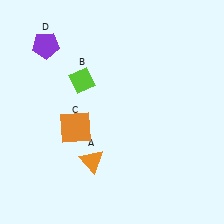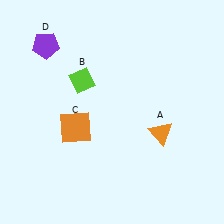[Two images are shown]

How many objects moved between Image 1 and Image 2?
1 object moved between the two images.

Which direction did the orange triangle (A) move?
The orange triangle (A) moved right.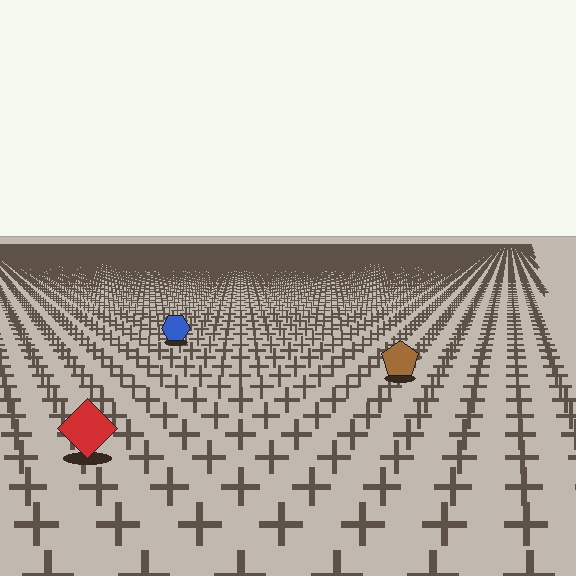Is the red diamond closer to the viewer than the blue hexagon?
Yes. The red diamond is closer — you can tell from the texture gradient: the ground texture is coarser near it.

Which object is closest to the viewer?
The red diamond is closest. The texture marks near it are larger and more spread out.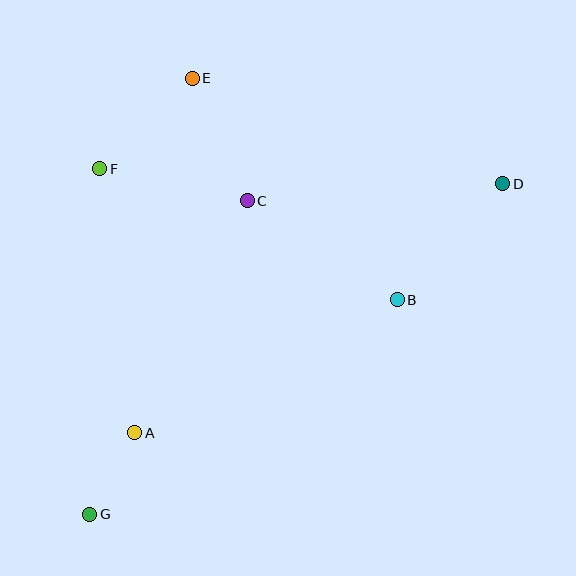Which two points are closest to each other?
Points A and G are closest to each other.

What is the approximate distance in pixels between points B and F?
The distance between B and F is approximately 325 pixels.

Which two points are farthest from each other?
Points D and G are farthest from each other.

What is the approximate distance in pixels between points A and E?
The distance between A and E is approximately 359 pixels.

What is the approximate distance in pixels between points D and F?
The distance between D and F is approximately 403 pixels.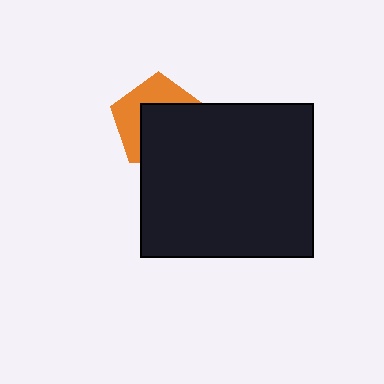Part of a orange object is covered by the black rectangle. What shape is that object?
It is a pentagon.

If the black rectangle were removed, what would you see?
You would see the complete orange pentagon.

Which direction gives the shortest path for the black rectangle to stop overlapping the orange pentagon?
Moving toward the lower-right gives the shortest separation.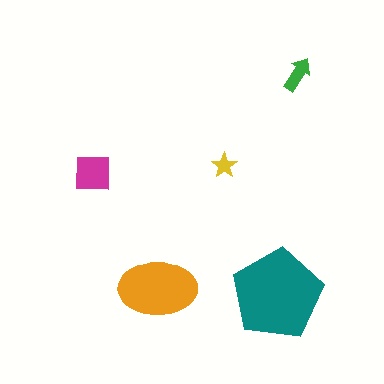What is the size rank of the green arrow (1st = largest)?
4th.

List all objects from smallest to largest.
The yellow star, the green arrow, the magenta square, the orange ellipse, the teal pentagon.